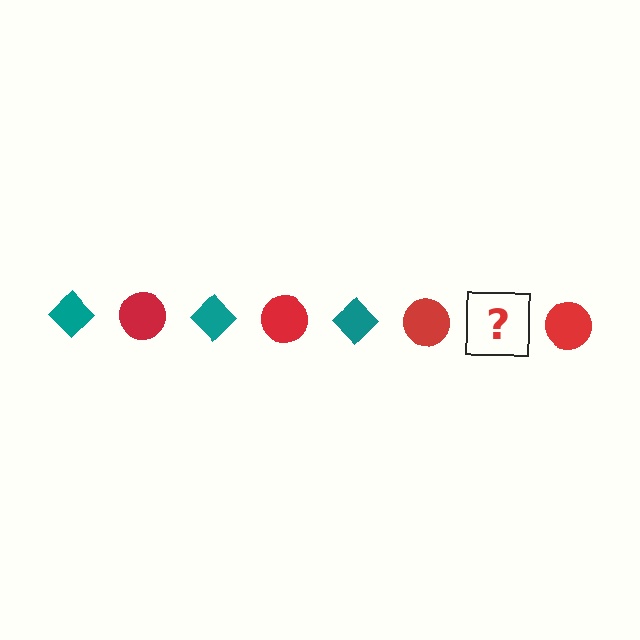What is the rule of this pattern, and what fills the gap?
The rule is that the pattern alternates between teal diamond and red circle. The gap should be filled with a teal diamond.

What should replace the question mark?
The question mark should be replaced with a teal diamond.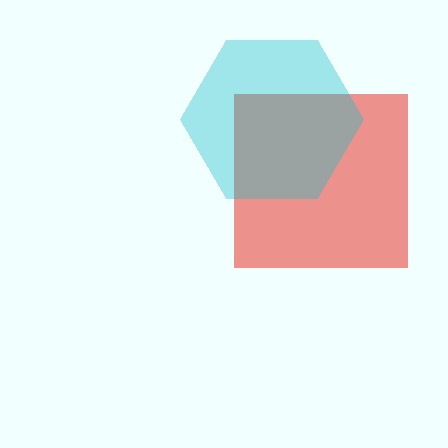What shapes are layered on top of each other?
The layered shapes are: a red square, a cyan hexagon.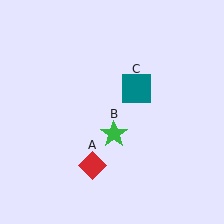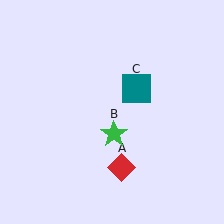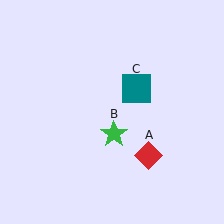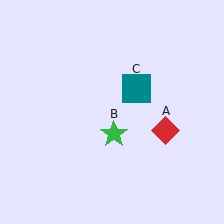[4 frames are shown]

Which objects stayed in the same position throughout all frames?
Green star (object B) and teal square (object C) remained stationary.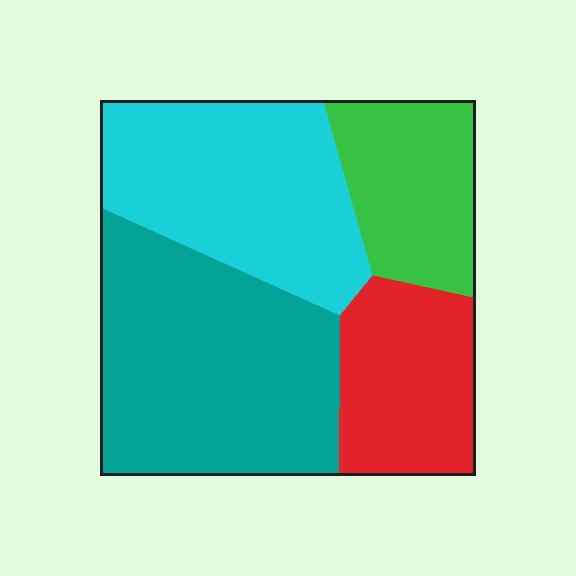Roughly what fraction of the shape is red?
Red takes up less than a quarter of the shape.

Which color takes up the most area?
Teal, at roughly 35%.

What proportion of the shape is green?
Green covers 17% of the shape.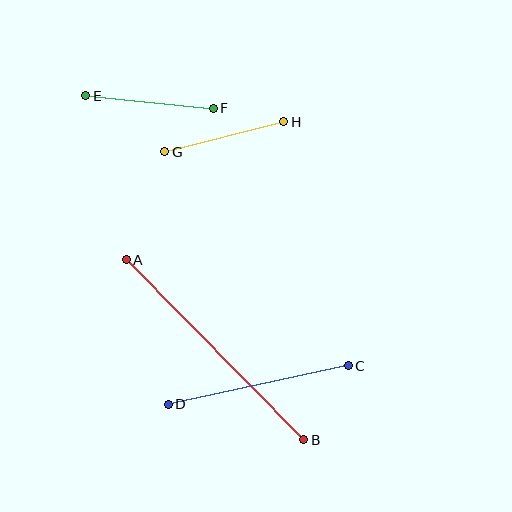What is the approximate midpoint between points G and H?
The midpoint is at approximately (224, 137) pixels.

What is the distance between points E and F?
The distance is approximately 128 pixels.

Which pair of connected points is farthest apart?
Points A and B are farthest apart.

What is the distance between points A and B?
The distance is approximately 253 pixels.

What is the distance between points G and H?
The distance is approximately 123 pixels.